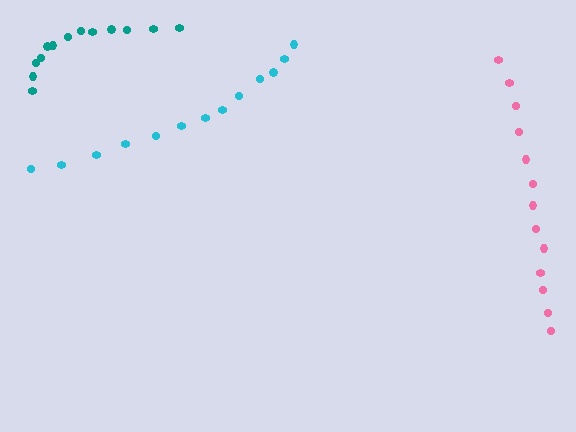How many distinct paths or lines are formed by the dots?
There are 3 distinct paths.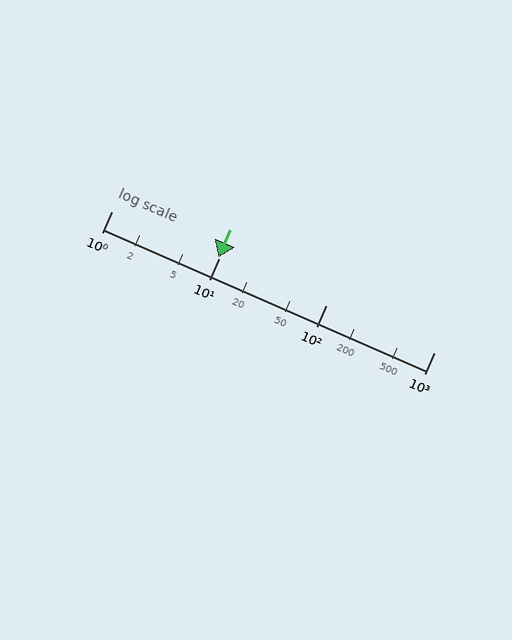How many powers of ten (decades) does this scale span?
The scale spans 3 decades, from 1 to 1000.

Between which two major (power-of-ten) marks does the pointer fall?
The pointer is between 1 and 10.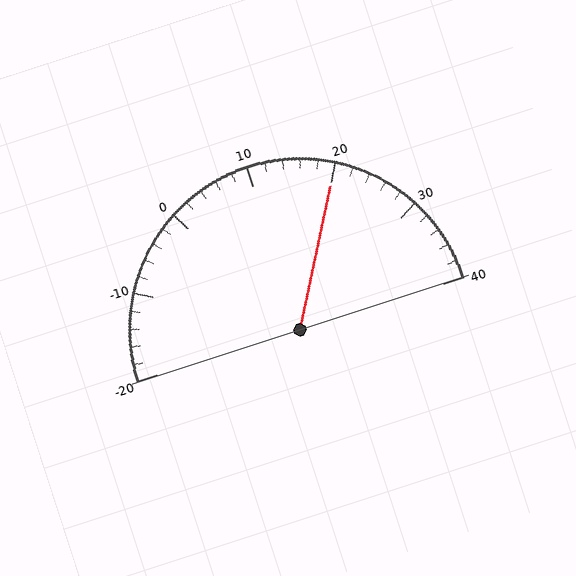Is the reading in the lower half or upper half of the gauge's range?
The reading is in the upper half of the range (-20 to 40).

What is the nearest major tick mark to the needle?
The nearest major tick mark is 20.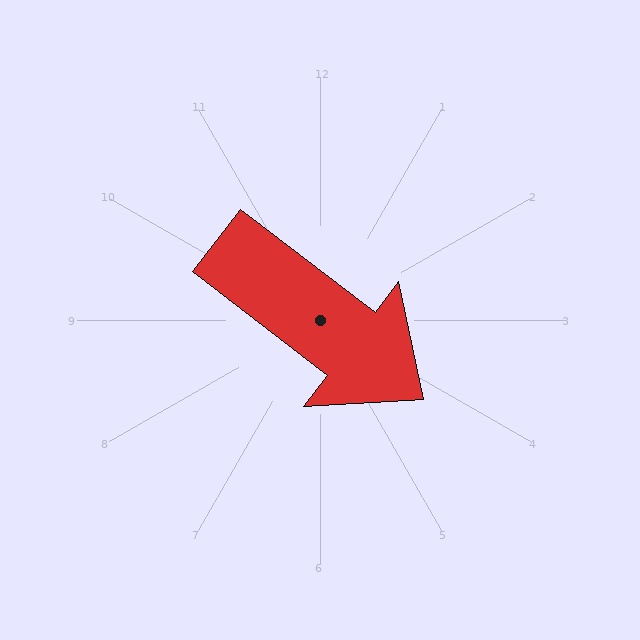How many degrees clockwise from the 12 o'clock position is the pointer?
Approximately 128 degrees.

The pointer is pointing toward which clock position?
Roughly 4 o'clock.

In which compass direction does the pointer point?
Southeast.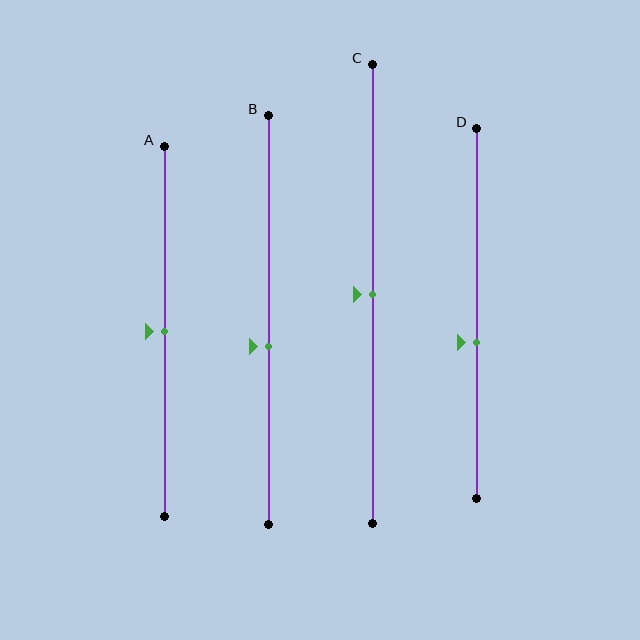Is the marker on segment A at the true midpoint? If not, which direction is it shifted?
Yes, the marker on segment A is at the true midpoint.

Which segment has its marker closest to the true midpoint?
Segment A has its marker closest to the true midpoint.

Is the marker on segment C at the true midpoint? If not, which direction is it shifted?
Yes, the marker on segment C is at the true midpoint.